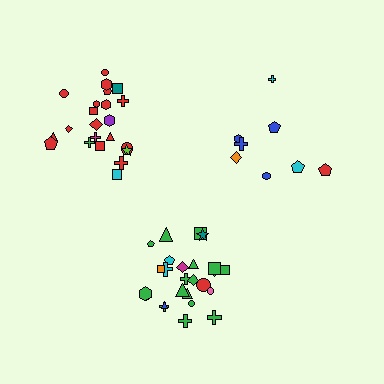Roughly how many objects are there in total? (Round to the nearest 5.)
Roughly 55 objects in total.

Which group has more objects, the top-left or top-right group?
The top-left group.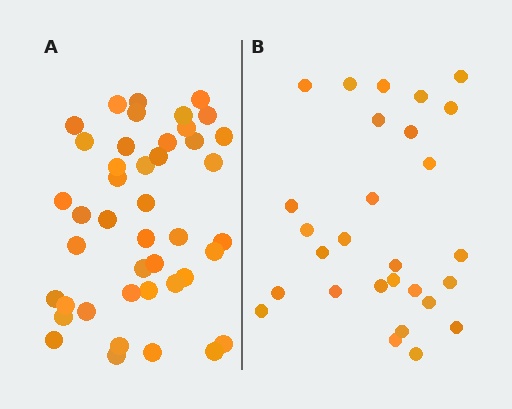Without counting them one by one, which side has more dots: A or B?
Region A (the left region) has more dots.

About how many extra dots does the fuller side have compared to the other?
Region A has approximately 15 more dots than region B.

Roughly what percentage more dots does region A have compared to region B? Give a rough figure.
About 55% more.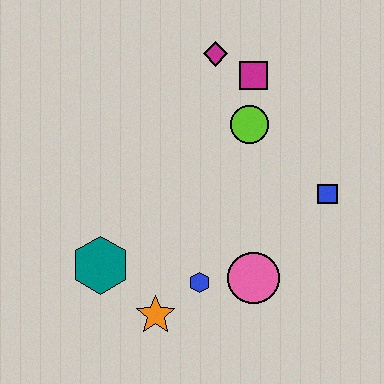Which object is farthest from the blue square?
The teal hexagon is farthest from the blue square.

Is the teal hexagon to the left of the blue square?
Yes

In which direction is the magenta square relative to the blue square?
The magenta square is above the blue square.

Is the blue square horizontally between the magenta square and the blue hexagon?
No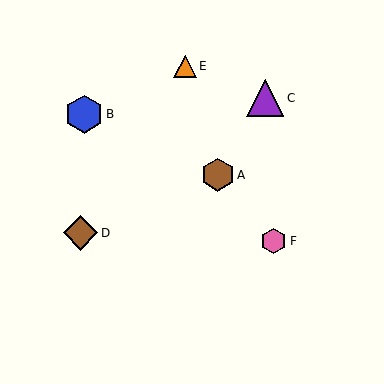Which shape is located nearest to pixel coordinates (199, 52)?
The orange triangle (labeled E) at (185, 66) is nearest to that location.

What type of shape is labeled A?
Shape A is a brown hexagon.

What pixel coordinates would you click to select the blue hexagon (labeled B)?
Click at (84, 114) to select the blue hexagon B.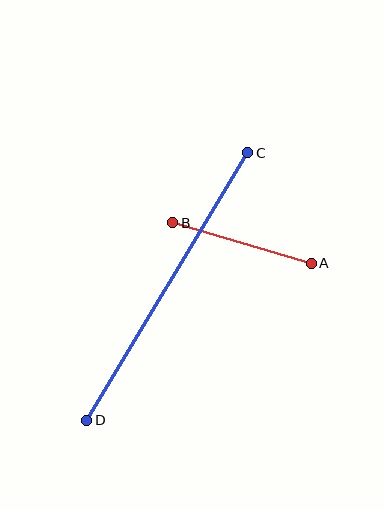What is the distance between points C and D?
The distance is approximately 313 pixels.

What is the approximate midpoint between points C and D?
The midpoint is at approximately (167, 287) pixels.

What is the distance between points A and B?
The distance is approximately 145 pixels.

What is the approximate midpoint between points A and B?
The midpoint is at approximately (242, 243) pixels.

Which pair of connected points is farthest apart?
Points C and D are farthest apart.